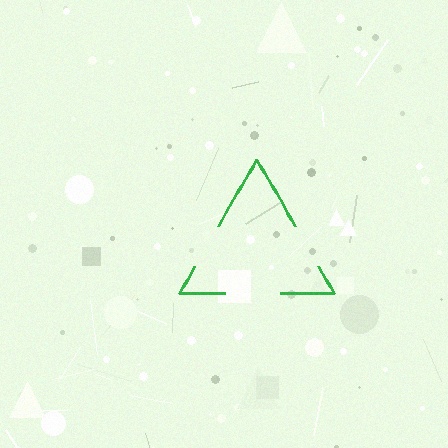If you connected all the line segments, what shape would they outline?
They would outline a triangle.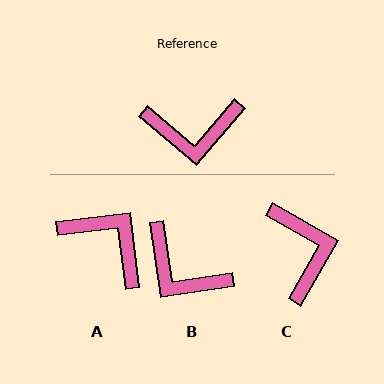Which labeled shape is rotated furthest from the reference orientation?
A, about 137 degrees away.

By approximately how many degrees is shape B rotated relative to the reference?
Approximately 41 degrees clockwise.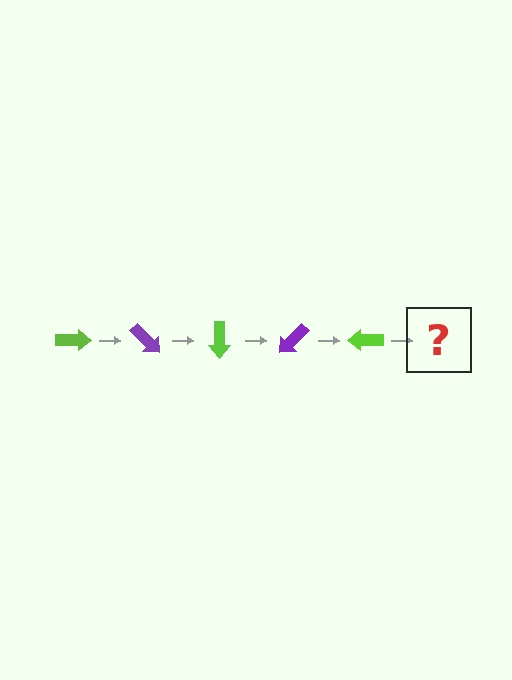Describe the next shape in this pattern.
It should be a purple arrow, rotated 225 degrees from the start.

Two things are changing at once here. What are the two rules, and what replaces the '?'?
The two rules are that it rotates 45 degrees each step and the color cycles through lime and purple. The '?' should be a purple arrow, rotated 225 degrees from the start.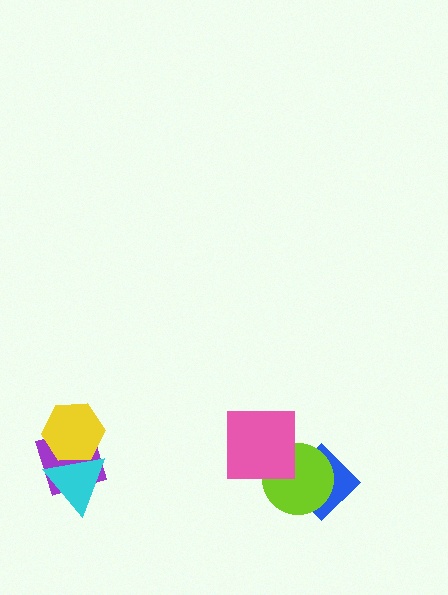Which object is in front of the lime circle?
The pink square is in front of the lime circle.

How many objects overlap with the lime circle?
2 objects overlap with the lime circle.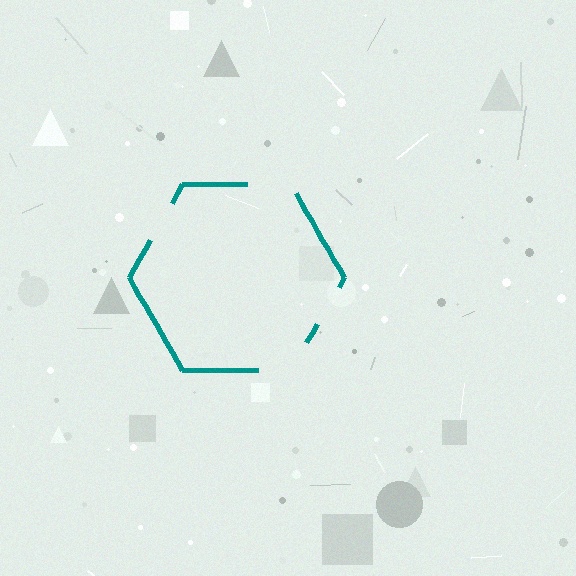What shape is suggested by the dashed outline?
The dashed outline suggests a hexagon.